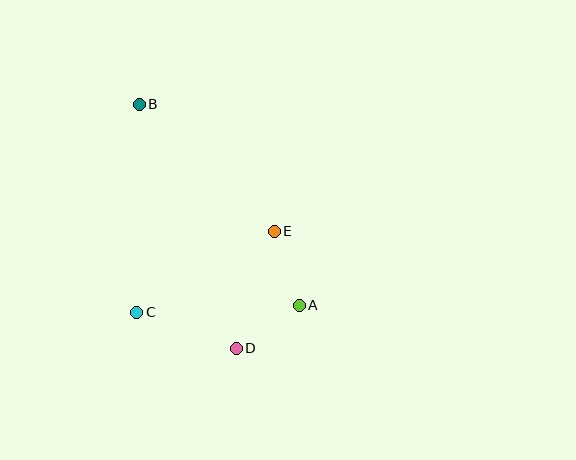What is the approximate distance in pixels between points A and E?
The distance between A and E is approximately 78 pixels.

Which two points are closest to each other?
Points A and D are closest to each other.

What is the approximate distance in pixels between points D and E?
The distance between D and E is approximately 123 pixels.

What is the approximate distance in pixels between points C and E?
The distance between C and E is approximately 160 pixels.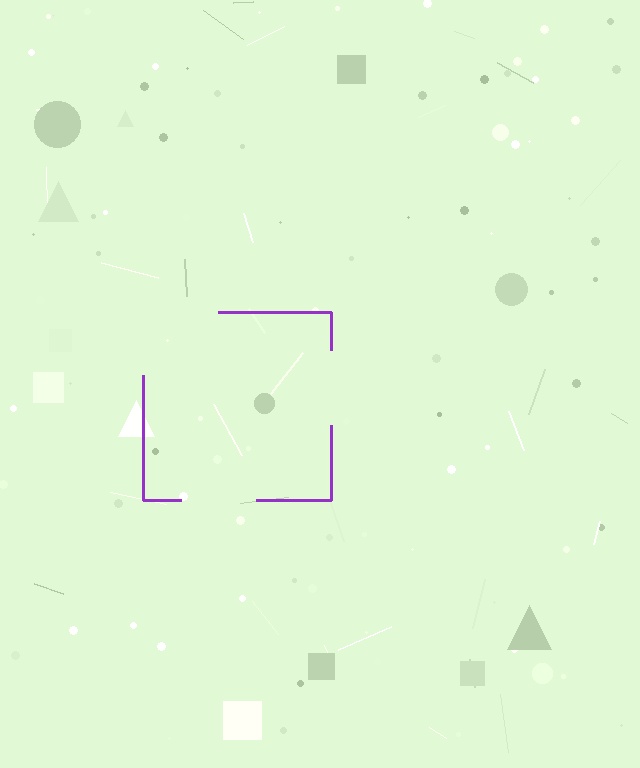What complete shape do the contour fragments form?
The contour fragments form a square.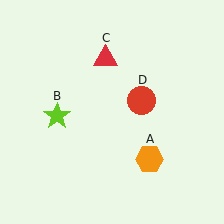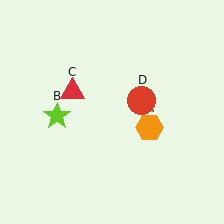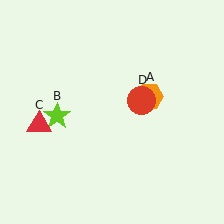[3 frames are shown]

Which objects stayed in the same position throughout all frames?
Lime star (object B) and red circle (object D) remained stationary.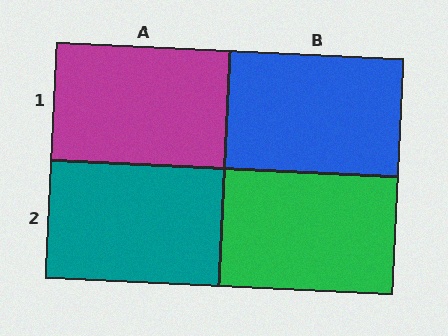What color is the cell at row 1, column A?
Magenta.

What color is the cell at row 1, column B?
Blue.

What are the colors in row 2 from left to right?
Teal, green.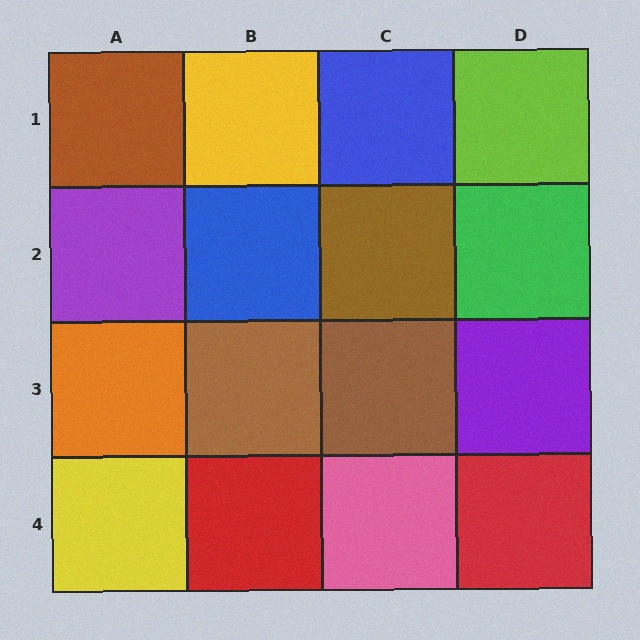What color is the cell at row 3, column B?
Brown.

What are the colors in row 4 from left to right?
Yellow, red, pink, red.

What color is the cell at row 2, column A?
Purple.